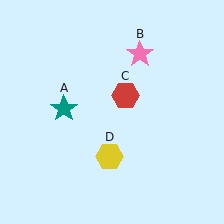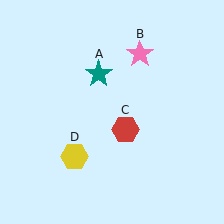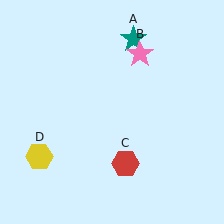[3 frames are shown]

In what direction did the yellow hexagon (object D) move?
The yellow hexagon (object D) moved left.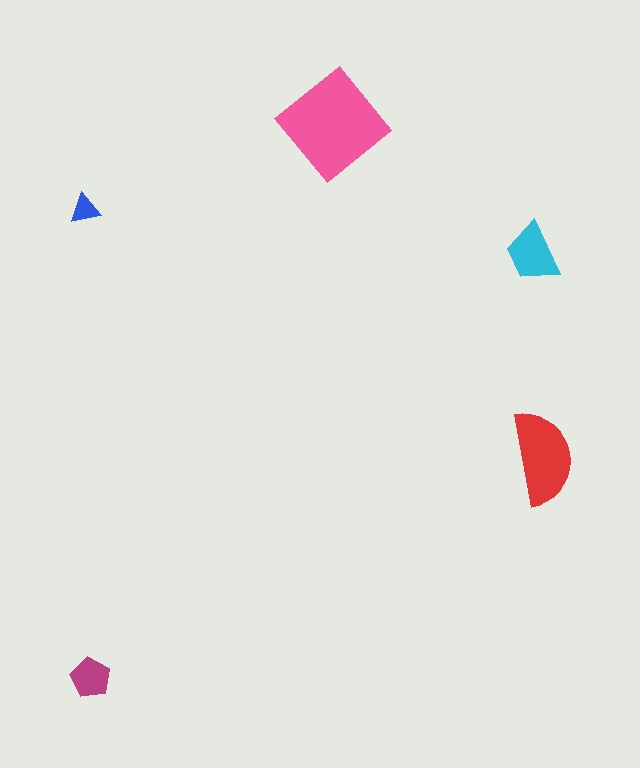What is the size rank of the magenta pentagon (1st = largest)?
4th.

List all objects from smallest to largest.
The blue triangle, the magenta pentagon, the cyan trapezoid, the red semicircle, the pink diamond.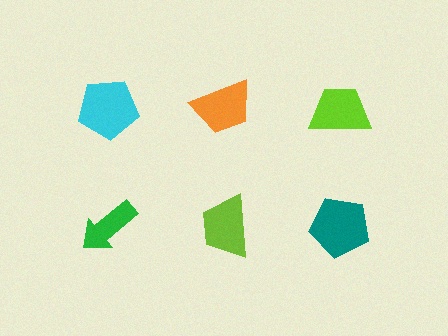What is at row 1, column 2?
An orange trapezoid.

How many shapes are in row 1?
3 shapes.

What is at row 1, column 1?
A cyan pentagon.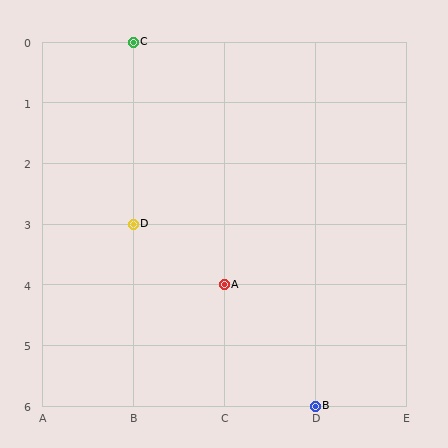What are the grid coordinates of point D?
Point D is at grid coordinates (B, 3).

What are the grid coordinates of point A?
Point A is at grid coordinates (C, 4).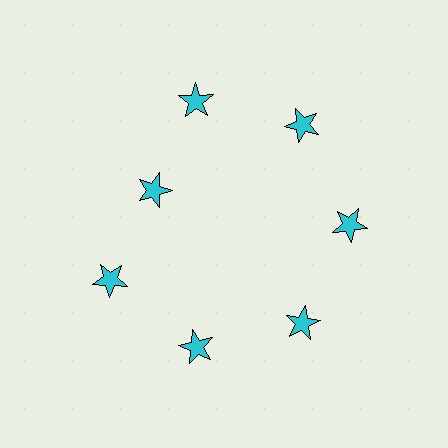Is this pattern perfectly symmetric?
No. The 7 cyan stars are arranged in a ring, but one element near the 10 o'clock position is pulled inward toward the center, breaking the 7-fold rotational symmetry.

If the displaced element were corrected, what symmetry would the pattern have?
It would have 7-fold rotational symmetry — the pattern would map onto itself every 51 degrees.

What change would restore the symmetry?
The symmetry would be restored by moving it outward, back onto the ring so that all 7 stars sit at equal angles and equal distance from the center.